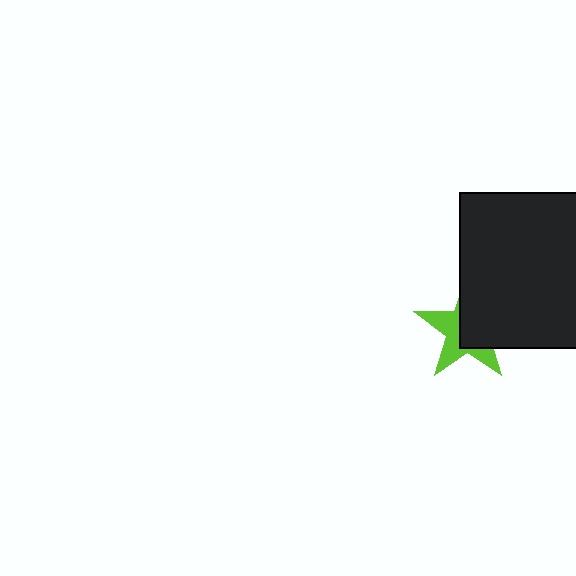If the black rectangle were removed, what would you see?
You would see the complete lime star.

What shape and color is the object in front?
The object in front is a black rectangle.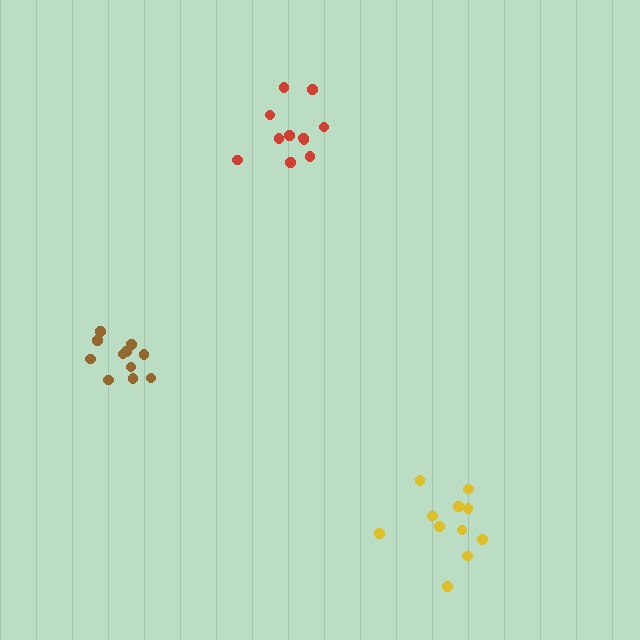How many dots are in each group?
Group 1: 11 dots, Group 2: 11 dots, Group 3: 11 dots (33 total).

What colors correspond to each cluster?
The clusters are colored: brown, red, yellow.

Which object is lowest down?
The yellow cluster is bottommost.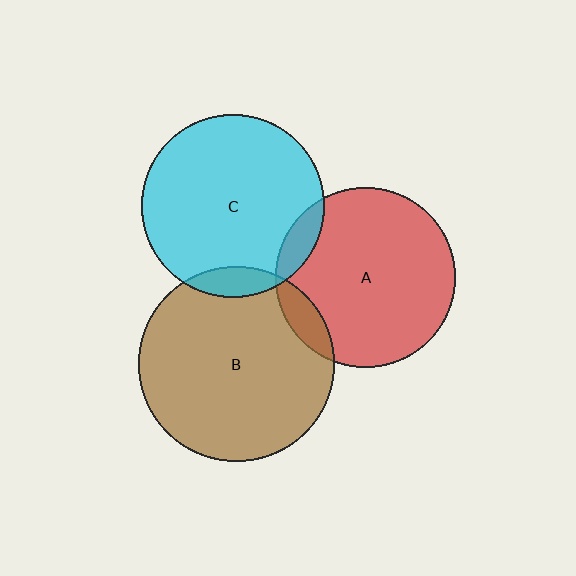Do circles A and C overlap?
Yes.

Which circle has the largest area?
Circle B (brown).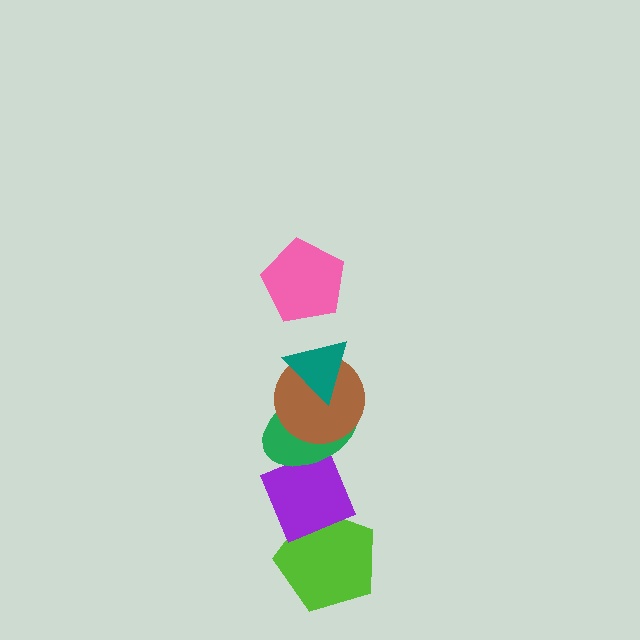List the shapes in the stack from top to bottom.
From top to bottom: the pink pentagon, the teal triangle, the brown circle, the green ellipse, the purple diamond, the lime pentagon.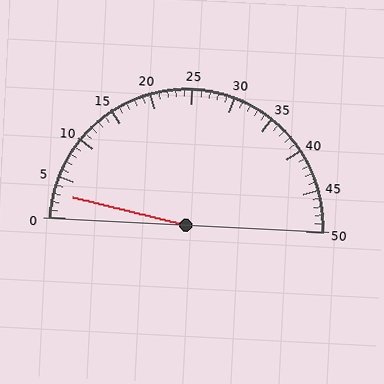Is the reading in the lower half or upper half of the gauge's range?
The reading is in the lower half of the range (0 to 50).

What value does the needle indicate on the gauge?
The needle indicates approximately 3.